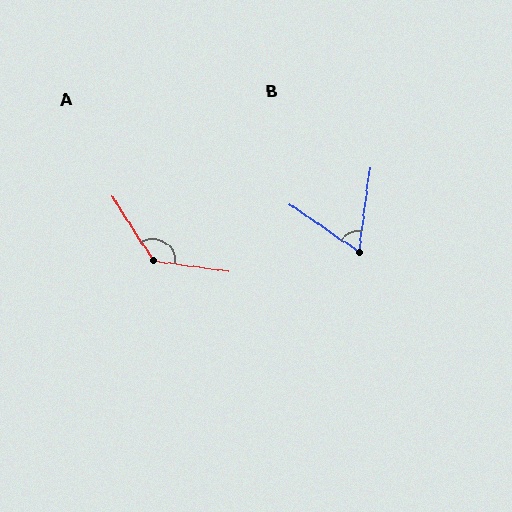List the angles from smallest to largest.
B (63°), A (131°).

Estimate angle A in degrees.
Approximately 131 degrees.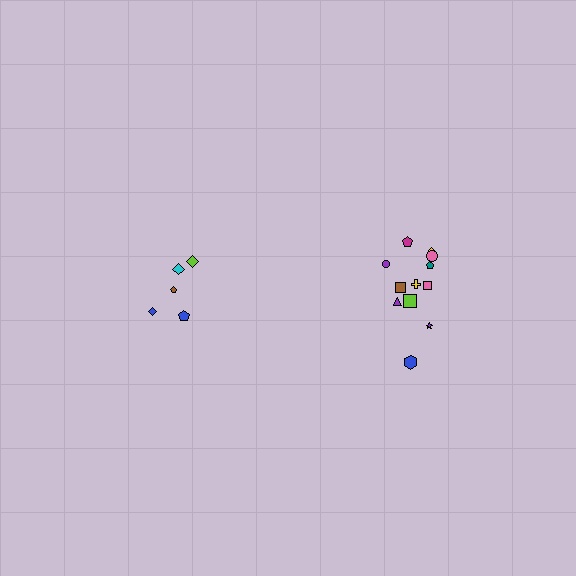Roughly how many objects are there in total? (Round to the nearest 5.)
Roughly 15 objects in total.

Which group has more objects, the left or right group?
The right group.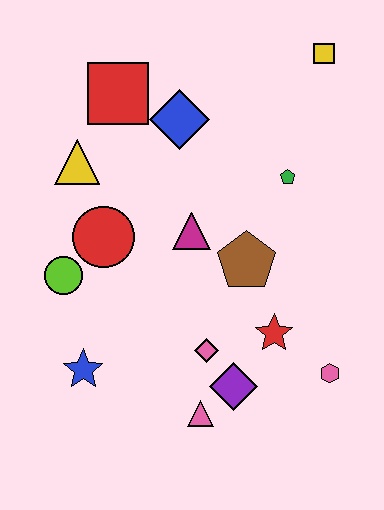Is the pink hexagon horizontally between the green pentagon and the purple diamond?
No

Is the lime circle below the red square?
Yes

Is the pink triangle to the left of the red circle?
No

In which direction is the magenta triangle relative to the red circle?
The magenta triangle is to the right of the red circle.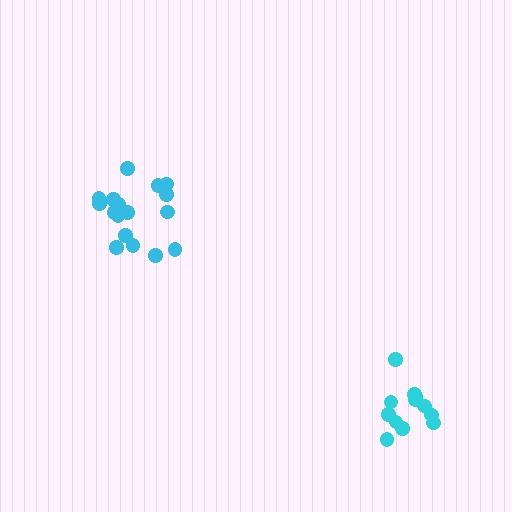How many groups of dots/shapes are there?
There are 2 groups.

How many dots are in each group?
Group 1: 17 dots, Group 2: 12 dots (29 total).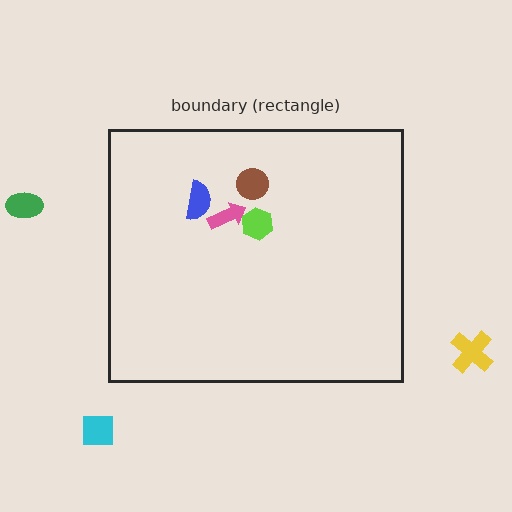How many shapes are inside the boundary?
4 inside, 3 outside.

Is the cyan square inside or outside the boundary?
Outside.